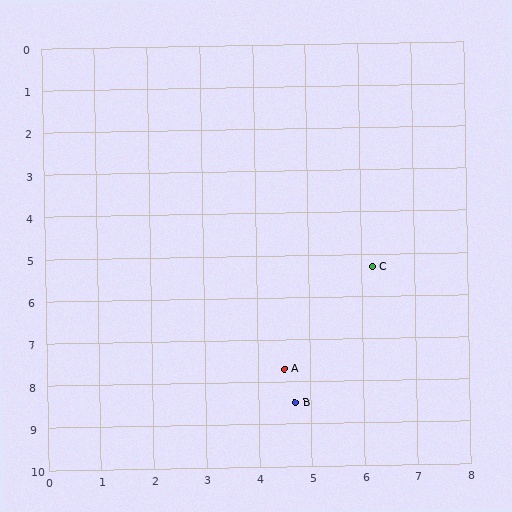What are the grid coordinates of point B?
Point B is at approximately (4.7, 8.5).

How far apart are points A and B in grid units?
Points A and B are about 0.8 grid units apart.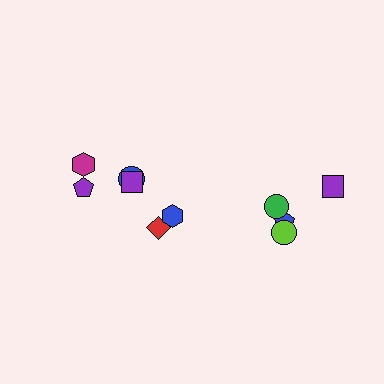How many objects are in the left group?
There are 6 objects.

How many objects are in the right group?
There are 4 objects.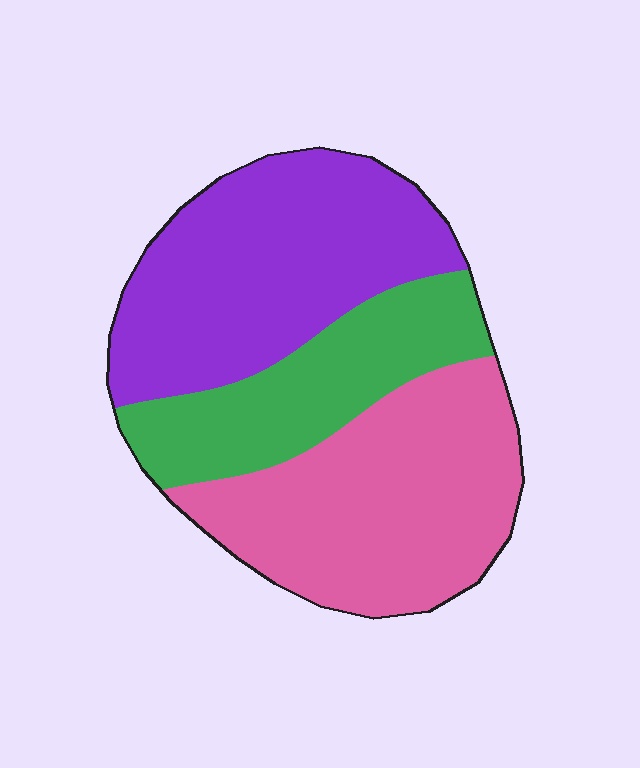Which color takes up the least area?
Green, at roughly 25%.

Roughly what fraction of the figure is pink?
Pink covers 38% of the figure.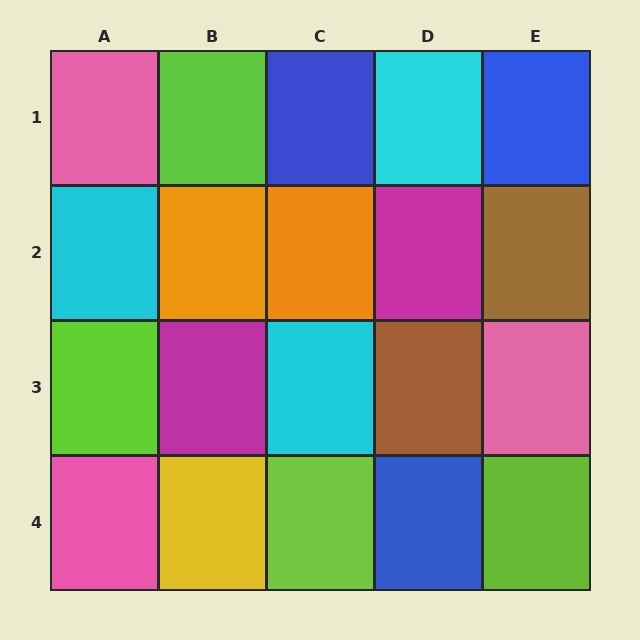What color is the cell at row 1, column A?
Pink.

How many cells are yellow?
1 cell is yellow.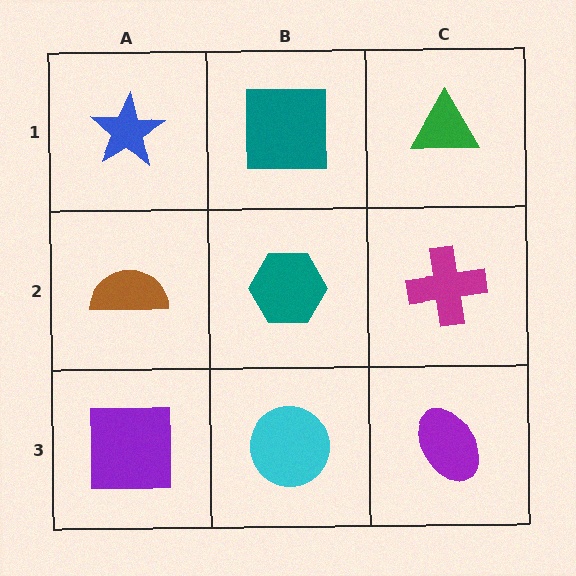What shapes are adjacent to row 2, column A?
A blue star (row 1, column A), a purple square (row 3, column A), a teal hexagon (row 2, column B).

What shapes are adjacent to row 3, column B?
A teal hexagon (row 2, column B), a purple square (row 3, column A), a purple ellipse (row 3, column C).